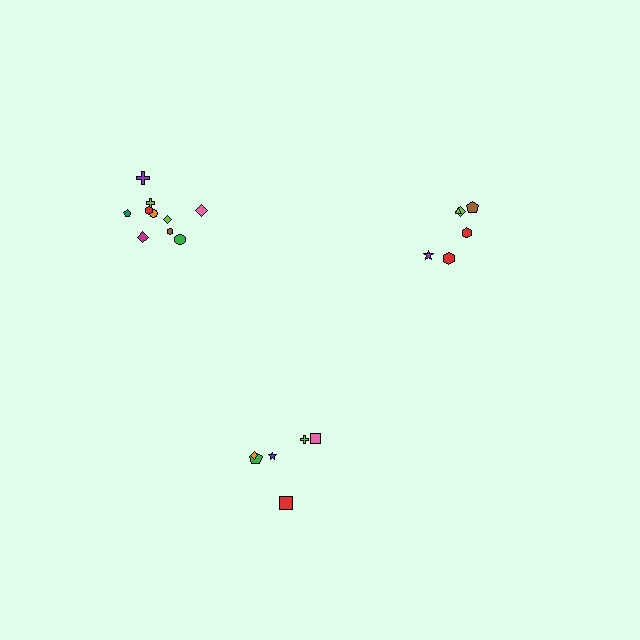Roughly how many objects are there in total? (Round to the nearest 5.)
Roughly 20 objects in total.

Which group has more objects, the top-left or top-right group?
The top-left group.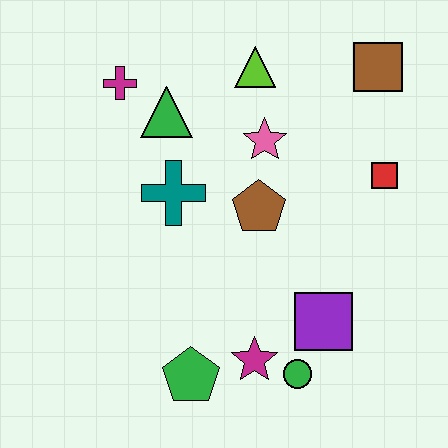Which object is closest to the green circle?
The magenta star is closest to the green circle.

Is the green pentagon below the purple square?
Yes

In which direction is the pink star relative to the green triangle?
The pink star is to the right of the green triangle.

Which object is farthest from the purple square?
The magenta cross is farthest from the purple square.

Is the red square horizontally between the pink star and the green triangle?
No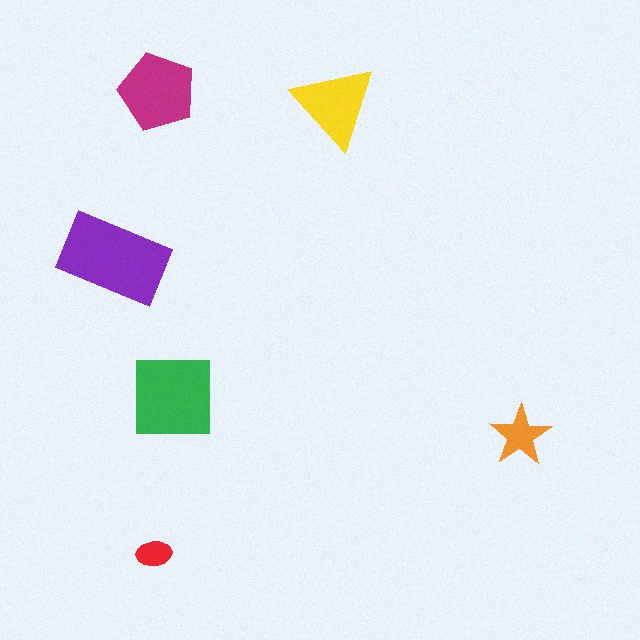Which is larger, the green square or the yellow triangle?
The green square.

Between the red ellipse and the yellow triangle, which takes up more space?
The yellow triangle.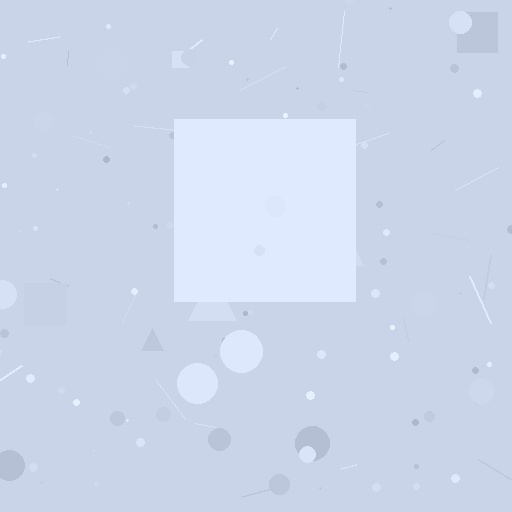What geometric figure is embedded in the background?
A square is embedded in the background.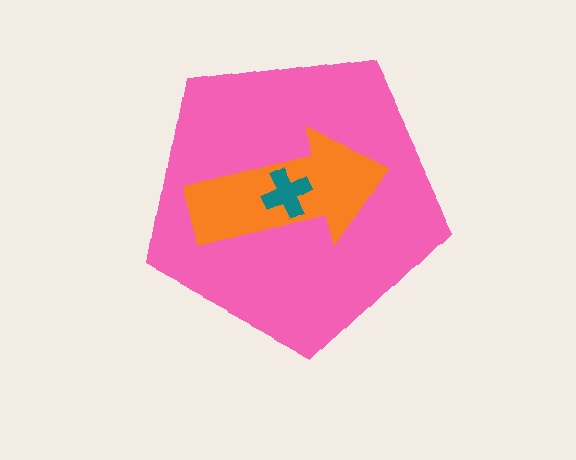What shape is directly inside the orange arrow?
The teal cross.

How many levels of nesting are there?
3.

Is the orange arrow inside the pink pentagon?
Yes.